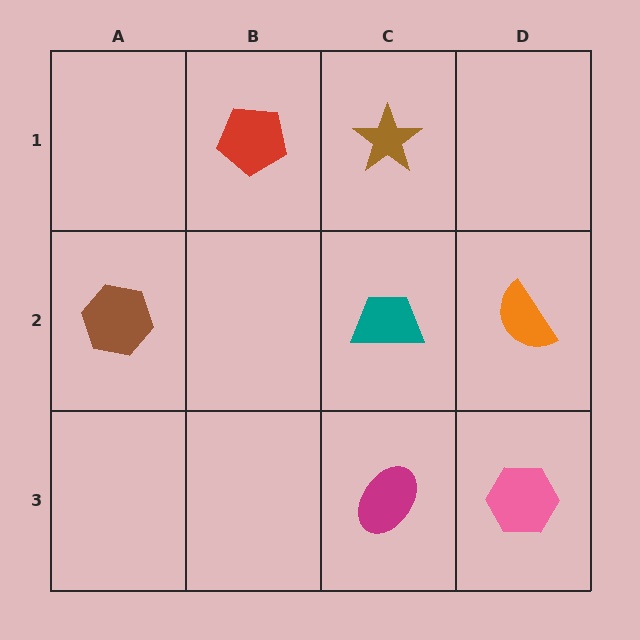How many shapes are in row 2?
3 shapes.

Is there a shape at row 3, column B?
No, that cell is empty.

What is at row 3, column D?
A pink hexagon.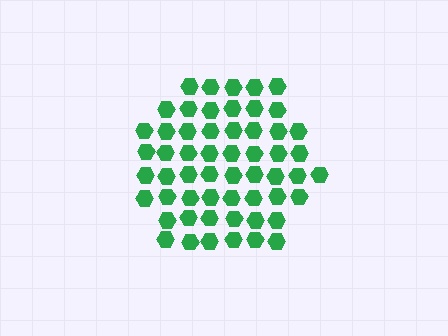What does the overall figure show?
The overall figure shows a hexagon.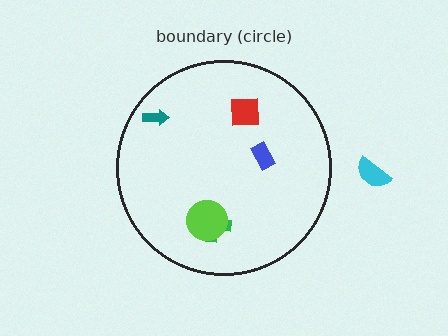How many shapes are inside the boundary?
5 inside, 1 outside.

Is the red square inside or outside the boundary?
Inside.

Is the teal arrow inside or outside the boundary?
Inside.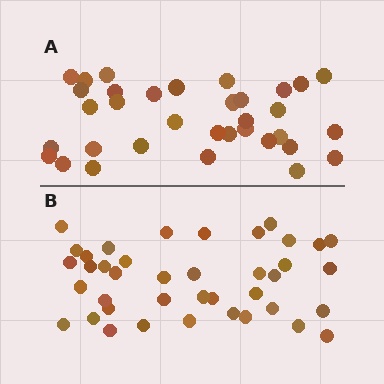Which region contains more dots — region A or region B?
Region B (the bottom region) has more dots.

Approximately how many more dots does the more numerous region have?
Region B has about 6 more dots than region A.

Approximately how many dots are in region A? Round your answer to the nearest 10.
About 30 dots. (The exact count is 34, which rounds to 30.)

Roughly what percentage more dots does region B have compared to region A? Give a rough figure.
About 20% more.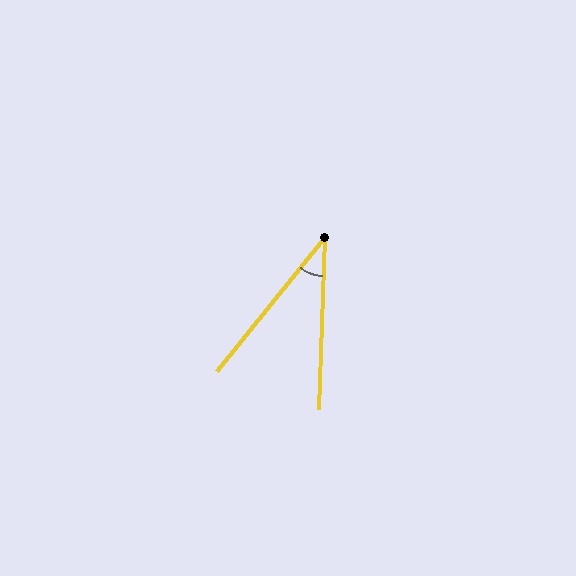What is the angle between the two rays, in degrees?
Approximately 37 degrees.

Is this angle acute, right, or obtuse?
It is acute.